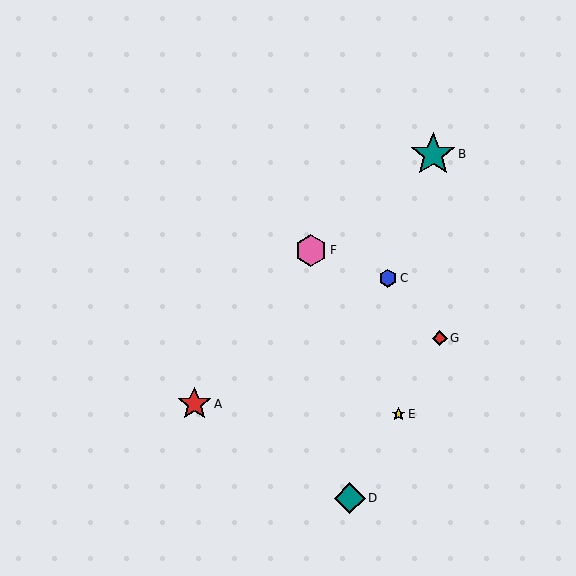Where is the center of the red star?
The center of the red star is at (194, 404).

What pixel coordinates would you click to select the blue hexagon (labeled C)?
Click at (388, 278) to select the blue hexagon C.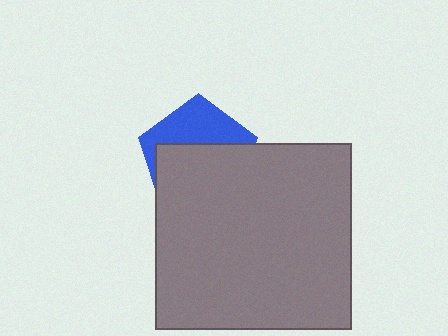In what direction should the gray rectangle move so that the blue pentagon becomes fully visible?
The gray rectangle should move down. That is the shortest direction to clear the overlap and leave the blue pentagon fully visible.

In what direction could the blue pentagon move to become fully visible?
The blue pentagon could move up. That would shift it out from behind the gray rectangle entirely.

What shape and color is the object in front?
The object in front is a gray rectangle.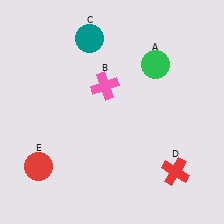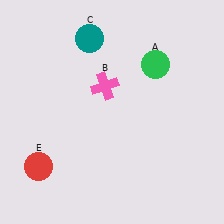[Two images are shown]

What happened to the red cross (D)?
The red cross (D) was removed in Image 2. It was in the bottom-right area of Image 1.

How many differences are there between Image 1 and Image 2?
There is 1 difference between the two images.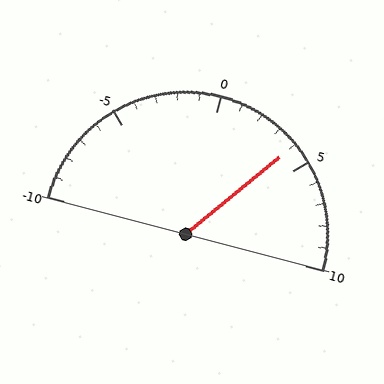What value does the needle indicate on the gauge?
The needle indicates approximately 4.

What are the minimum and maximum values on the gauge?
The gauge ranges from -10 to 10.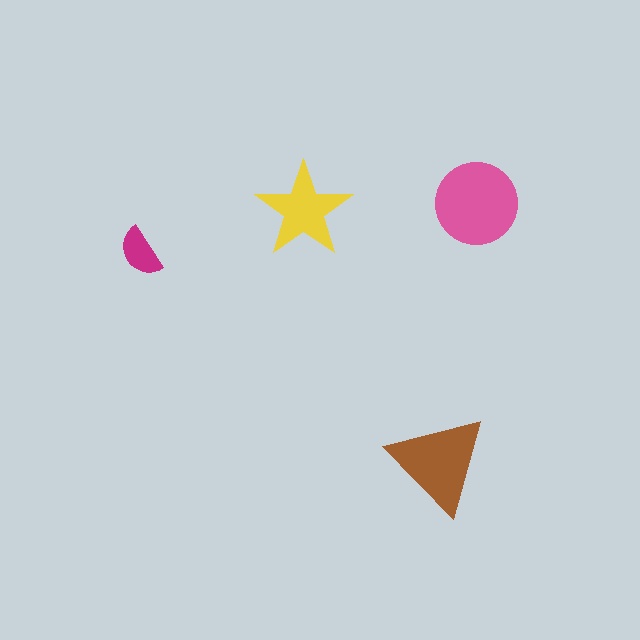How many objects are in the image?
There are 4 objects in the image.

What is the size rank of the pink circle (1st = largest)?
1st.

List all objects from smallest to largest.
The magenta semicircle, the yellow star, the brown triangle, the pink circle.